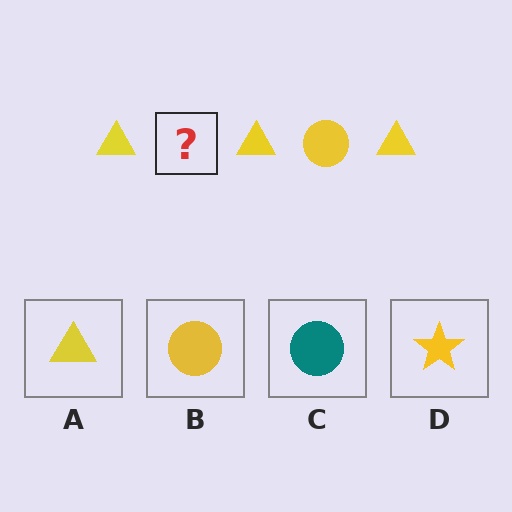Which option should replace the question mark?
Option B.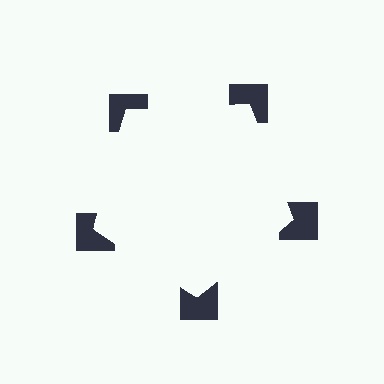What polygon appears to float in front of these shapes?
An illusory pentagon — its edges are inferred from the aligned wedge cuts in the notched squares, not physically drawn.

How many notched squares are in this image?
There are 5 — one at each vertex of the illusory pentagon.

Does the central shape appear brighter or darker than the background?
It typically appears slightly brighter than the background, even though no actual brightness change is drawn.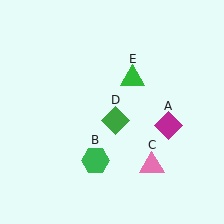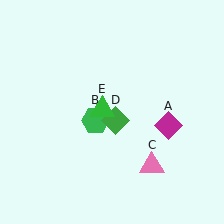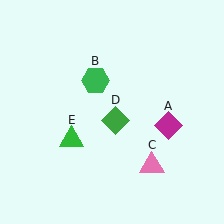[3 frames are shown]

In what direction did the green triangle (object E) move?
The green triangle (object E) moved down and to the left.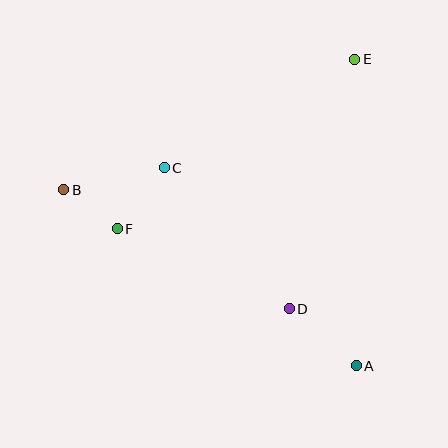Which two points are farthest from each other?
Points A and B are farthest from each other.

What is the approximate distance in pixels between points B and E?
The distance between B and E is approximately 319 pixels.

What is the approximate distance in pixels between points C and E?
The distance between C and E is approximately 219 pixels.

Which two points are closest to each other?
Points B and F are closest to each other.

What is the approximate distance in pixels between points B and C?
The distance between B and C is approximately 103 pixels.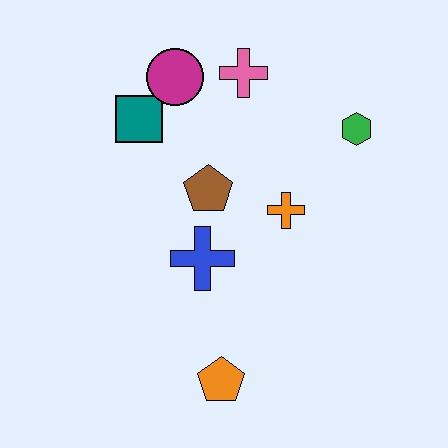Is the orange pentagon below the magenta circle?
Yes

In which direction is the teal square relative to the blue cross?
The teal square is above the blue cross.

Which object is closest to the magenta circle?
The teal square is closest to the magenta circle.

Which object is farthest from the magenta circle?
The orange pentagon is farthest from the magenta circle.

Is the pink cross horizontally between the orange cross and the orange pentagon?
Yes